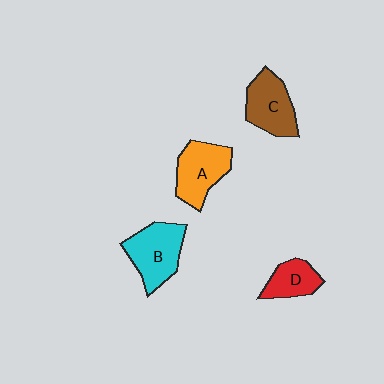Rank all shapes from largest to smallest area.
From largest to smallest: B (cyan), A (orange), C (brown), D (red).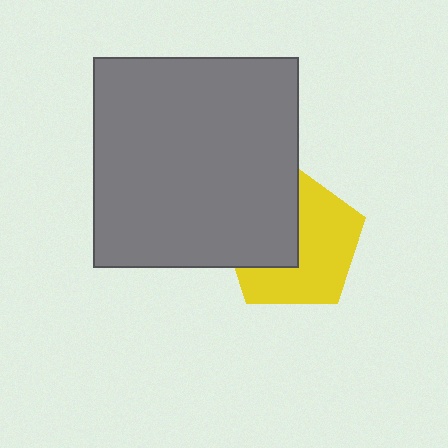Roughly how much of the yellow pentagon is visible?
About half of it is visible (roughly 58%).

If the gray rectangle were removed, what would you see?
You would see the complete yellow pentagon.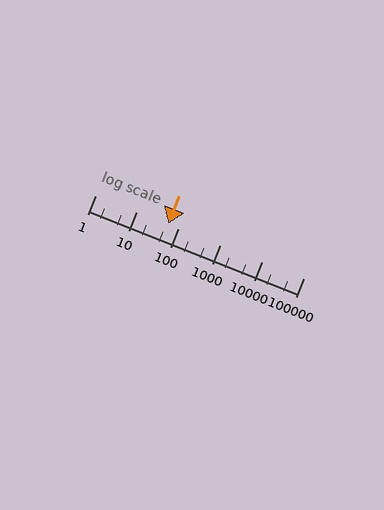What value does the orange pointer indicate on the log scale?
The pointer indicates approximately 56.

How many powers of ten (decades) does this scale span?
The scale spans 5 decades, from 1 to 100000.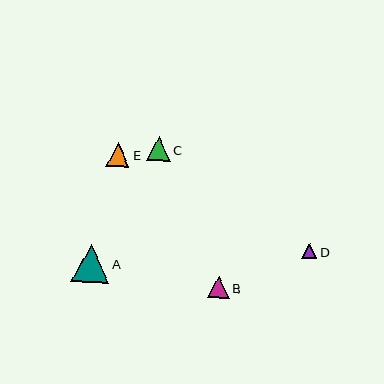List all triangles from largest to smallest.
From largest to smallest: A, C, E, B, D.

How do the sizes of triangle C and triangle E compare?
Triangle C and triangle E are approximately the same size.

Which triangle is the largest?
Triangle A is the largest with a size of approximately 38 pixels.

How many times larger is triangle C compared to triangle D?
Triangle C is approximately 1.6 times the size of triangle D.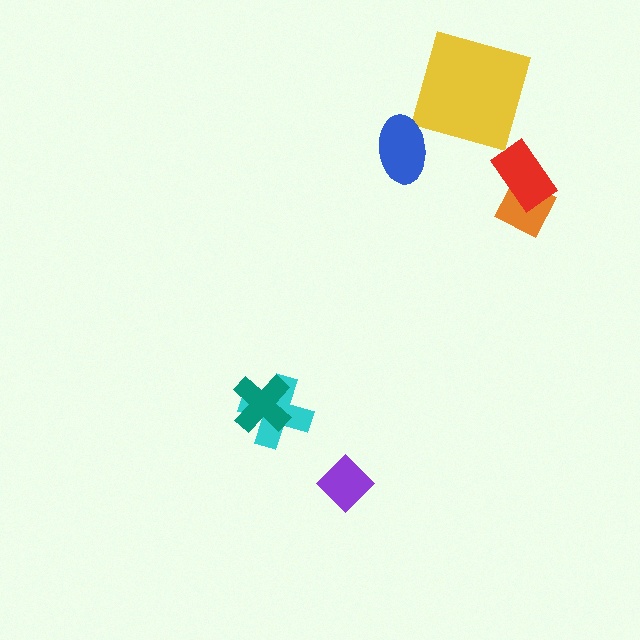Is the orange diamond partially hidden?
Yes, it is partially covered by another shape.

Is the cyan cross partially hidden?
Yes, it is partially covered by another shape.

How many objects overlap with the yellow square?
0 objects overlap with the yellow square.